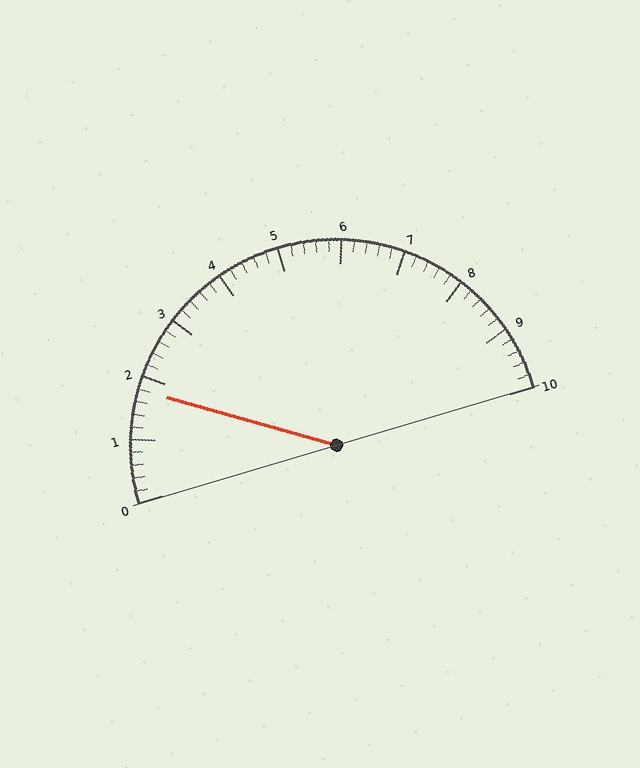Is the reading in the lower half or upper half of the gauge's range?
The reading is in the lower half of the range (0 to 10).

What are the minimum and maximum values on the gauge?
The gauge ranges from 0 to 10.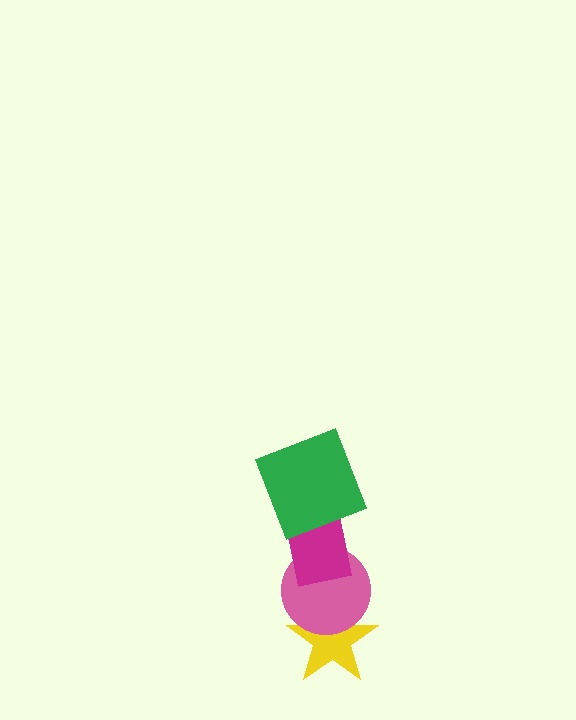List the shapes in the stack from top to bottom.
From top to bottom: the green square, the magenta rectangle, the pink circle, the yellow star.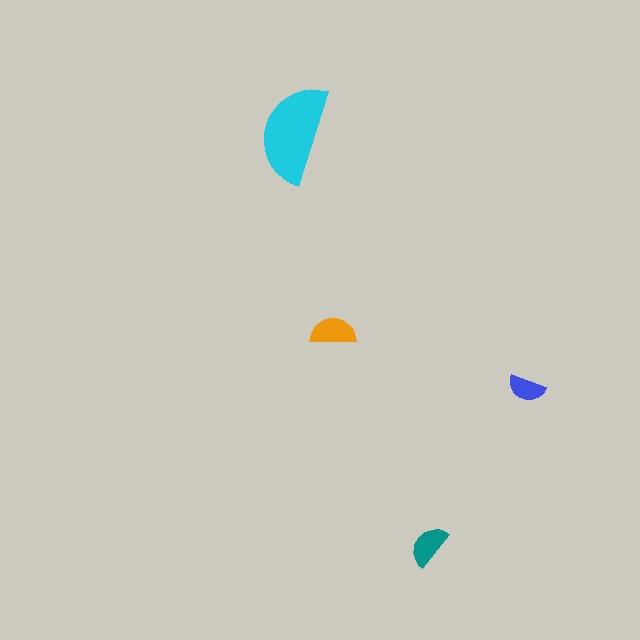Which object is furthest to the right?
The blue semicircle is rightmost.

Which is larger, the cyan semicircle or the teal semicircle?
The cyan one.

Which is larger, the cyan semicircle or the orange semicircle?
The cyan one.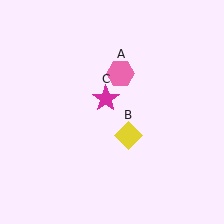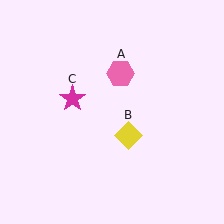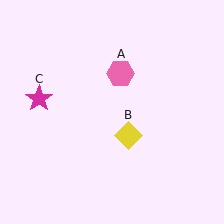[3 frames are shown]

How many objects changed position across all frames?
1 object changed position: magenta star (object C).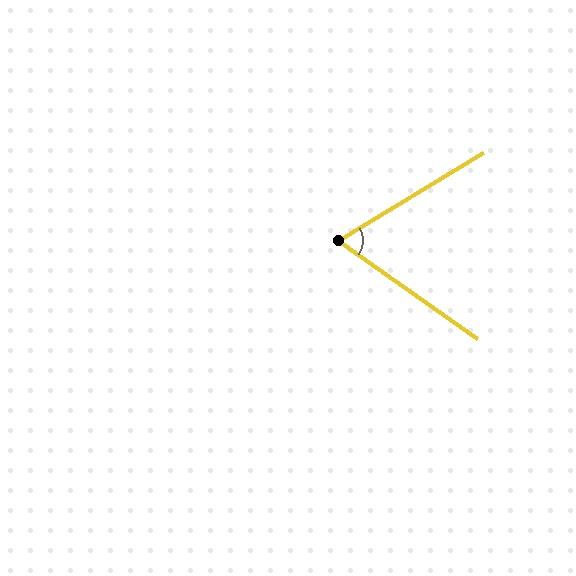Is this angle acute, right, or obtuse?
It is acute.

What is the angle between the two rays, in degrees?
Approximately 66 degrees.